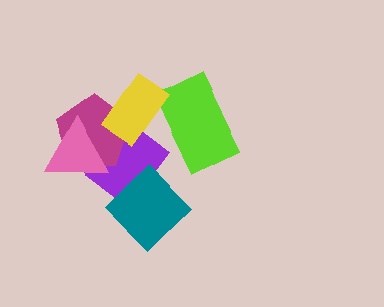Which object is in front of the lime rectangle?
The yellow rectangle is in front of the lime rectangle.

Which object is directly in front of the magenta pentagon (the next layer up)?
The pink triangle is directly in front of the magenta pentagon.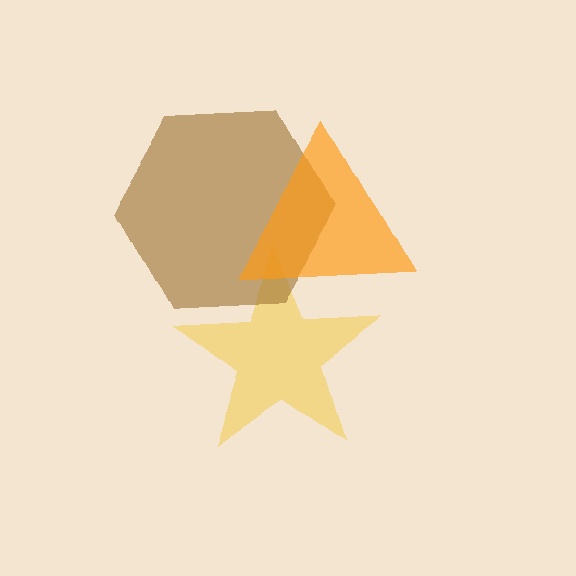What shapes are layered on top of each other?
The layered shapes are: a yellow star, a brown hexagon, an orange triangle.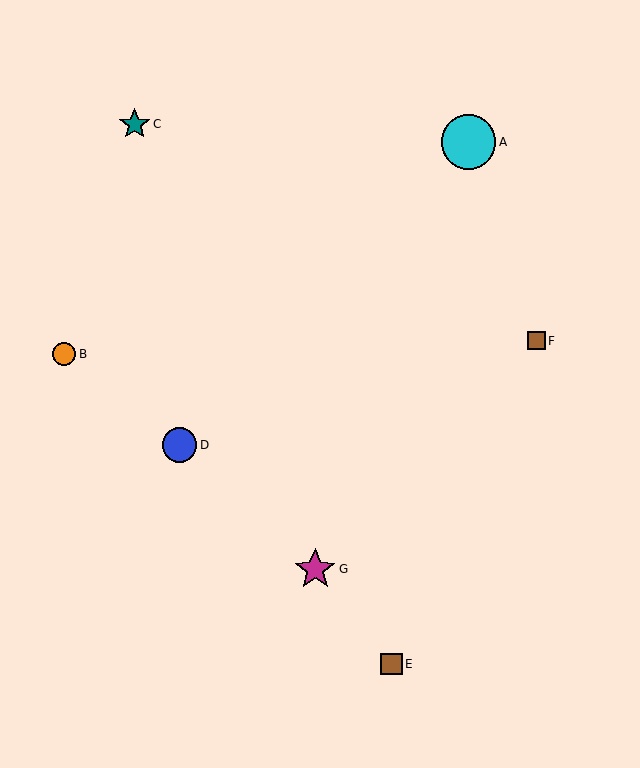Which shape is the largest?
The cyan circle (labeled A) is the largest.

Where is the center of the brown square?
The center of the brown square is at (391, 664).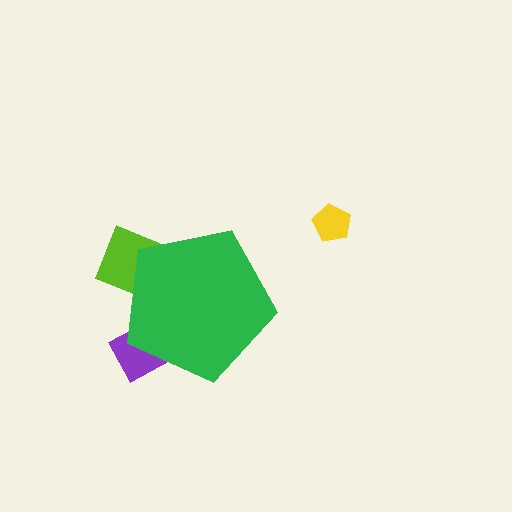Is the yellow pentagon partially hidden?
No, the yellow pentagon is fully visible.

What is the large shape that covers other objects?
A green pentagon.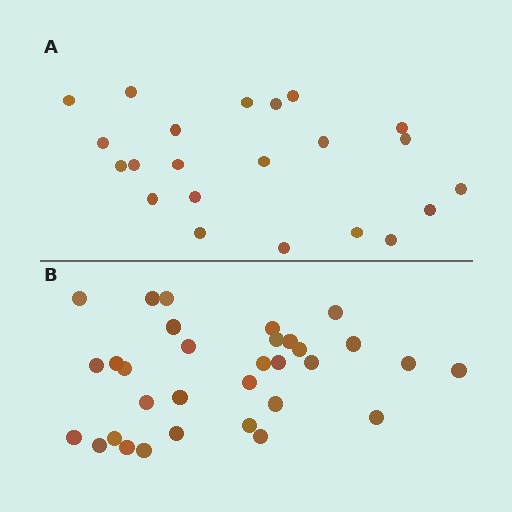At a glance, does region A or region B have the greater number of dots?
Region B (the bottom region) has more dots.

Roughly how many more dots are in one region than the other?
Region B has roughly 10 or so more dots than region A.